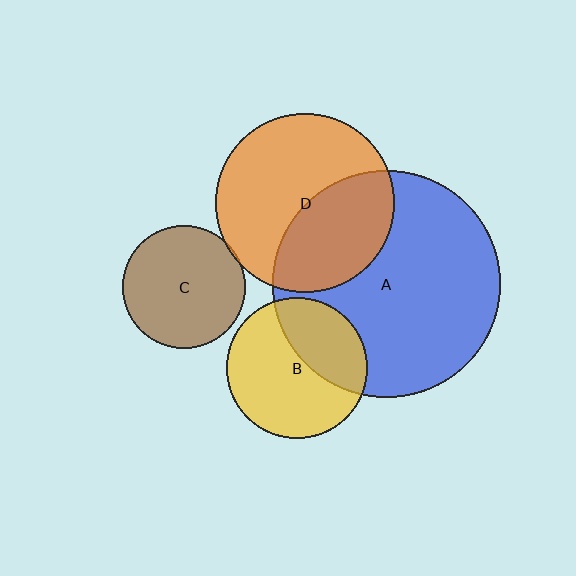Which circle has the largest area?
Circle A (blue).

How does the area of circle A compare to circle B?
Approximately 2.6 times.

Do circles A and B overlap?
Yes.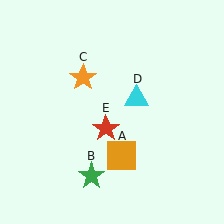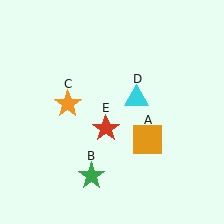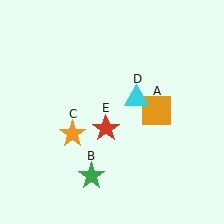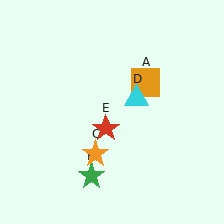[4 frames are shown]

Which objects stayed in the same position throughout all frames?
Green star (object B) and cyan triangle (object D) and red star (object E) remained stationary.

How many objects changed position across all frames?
2 objects changed position: orange square (object A), orange star (object C).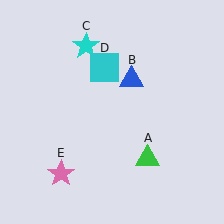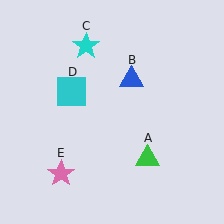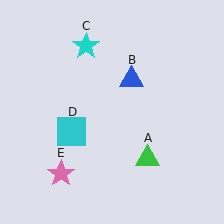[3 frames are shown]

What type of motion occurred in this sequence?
The cyan square (object D) rotated counterclockwise around the center of the scene.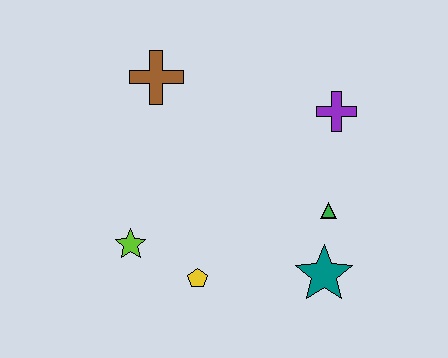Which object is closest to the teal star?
The green triangle is closest to the teal star.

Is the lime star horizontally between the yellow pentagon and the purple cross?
No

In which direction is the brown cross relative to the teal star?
The brown cross is above the teal star.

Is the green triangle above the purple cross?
No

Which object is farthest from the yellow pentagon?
The purple cross is farthest from the yellow pentagon.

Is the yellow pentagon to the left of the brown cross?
No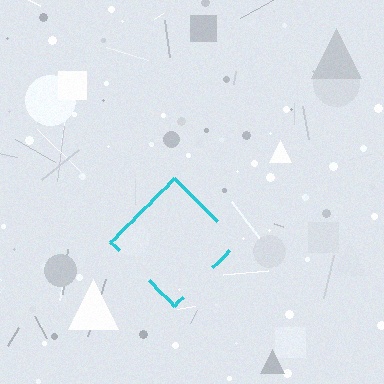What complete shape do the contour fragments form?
The contour fragments form a diamond.